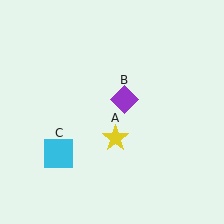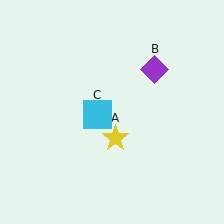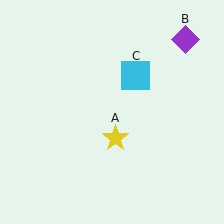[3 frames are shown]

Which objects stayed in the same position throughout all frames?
Yellow star (object A) remained stationary.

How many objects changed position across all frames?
2 objects changed position: purple diamond (object B), cyan square (object C).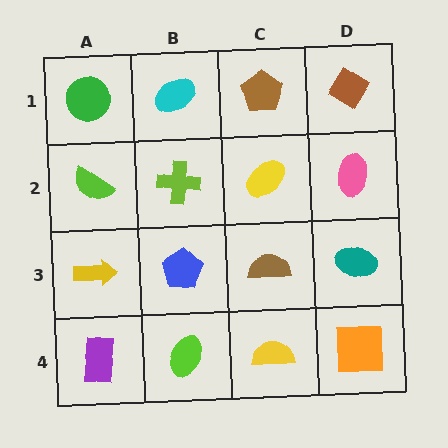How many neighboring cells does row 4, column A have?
2.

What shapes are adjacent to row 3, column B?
A lime cross (row 2, column B), a lime ellipse (row 4, column B), a yellow arrow (row 3, column A), a brown semicircle (row 3, column C).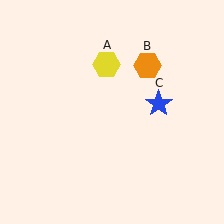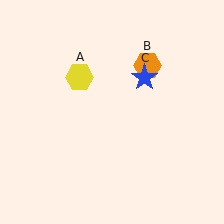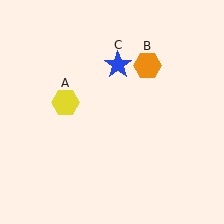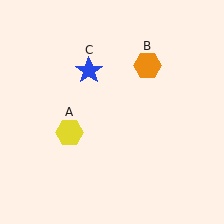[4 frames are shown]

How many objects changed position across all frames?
2 objects changed position: yellow hexagon (object A), blue star (object C).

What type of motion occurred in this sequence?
The yellow hexagon (object A), blue star (object C) rotated counterclockwise around the center of the scene.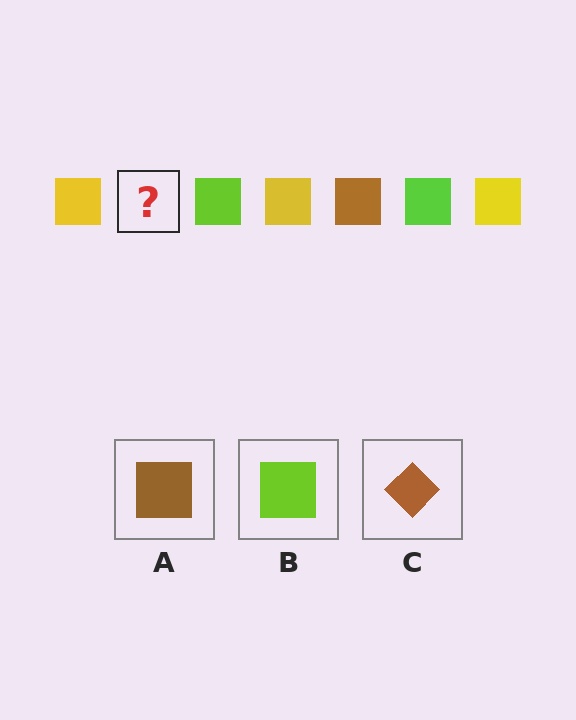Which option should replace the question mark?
Option A.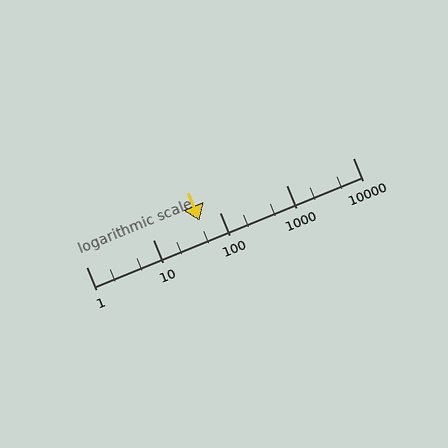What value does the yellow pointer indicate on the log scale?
The pointer indicates approximately 50.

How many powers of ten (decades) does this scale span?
The scale spans 4 decades, from 1 to 10000.